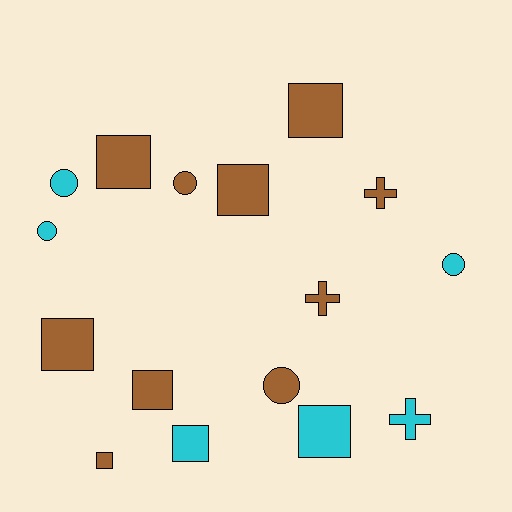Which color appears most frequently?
Brown, with 10 objects.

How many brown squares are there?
There are 6 brown squares.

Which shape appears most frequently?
Square, with 8 objects.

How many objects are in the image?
There are 16 objects.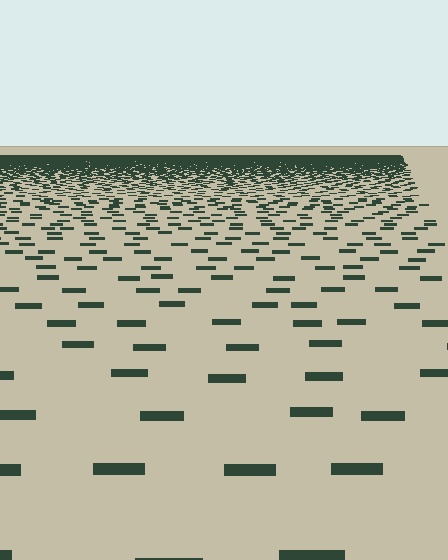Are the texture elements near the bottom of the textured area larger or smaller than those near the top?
Larger. Near the bottom, elements are closer to the viewer and appear at a bigger on-screen size.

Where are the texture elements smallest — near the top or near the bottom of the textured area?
Near the top.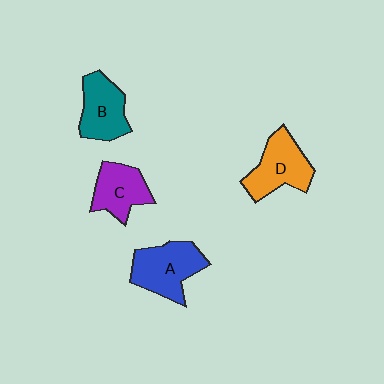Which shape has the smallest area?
Shape C (purple).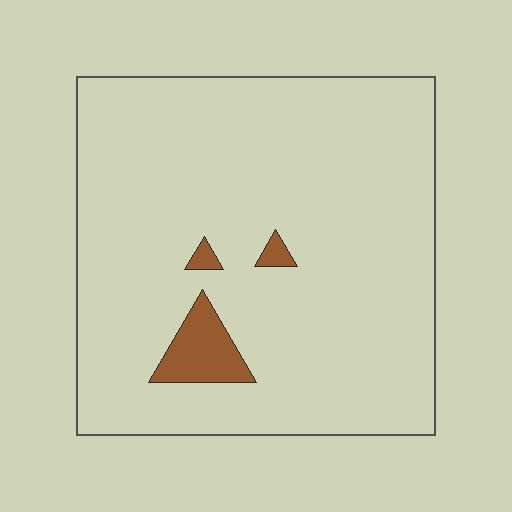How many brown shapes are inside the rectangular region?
3.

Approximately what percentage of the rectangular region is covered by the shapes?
Approximately 5%.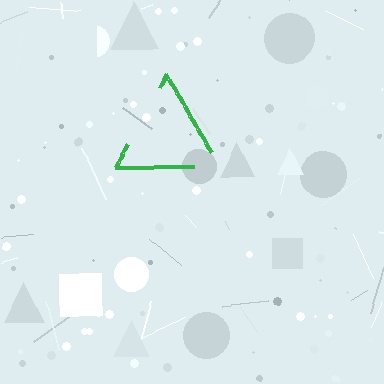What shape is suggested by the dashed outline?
The dashed outline suggests a triangle.